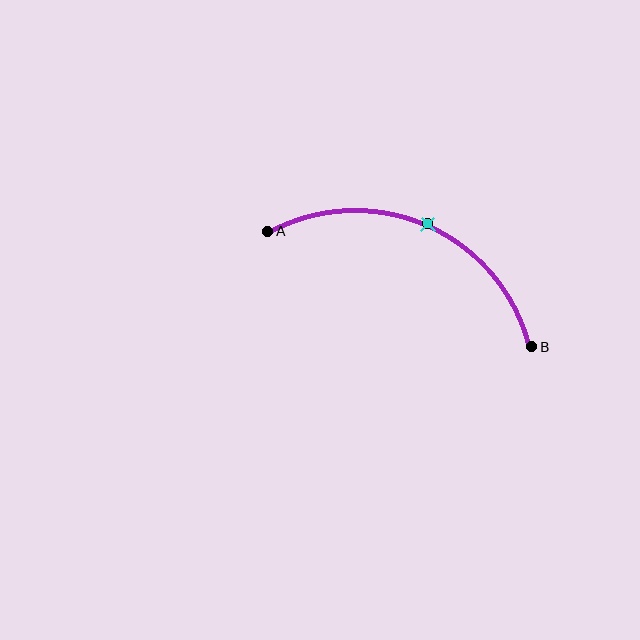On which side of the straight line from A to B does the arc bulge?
The arc bulges above the straight line connecting A and B.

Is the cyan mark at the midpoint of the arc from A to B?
Yes. The cyan mark lies on the arc at equal arc-length from both A and B — it is the arc midpoint.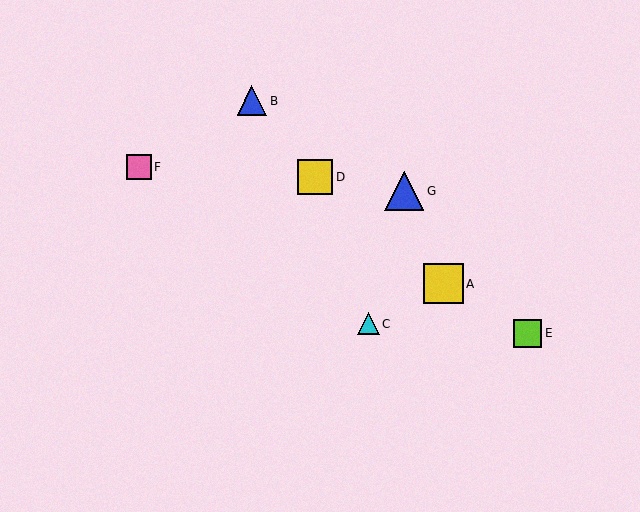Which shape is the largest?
The yellow square (labeled A) is the largest.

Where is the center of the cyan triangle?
The center of the cyan triangle is at (368, 324).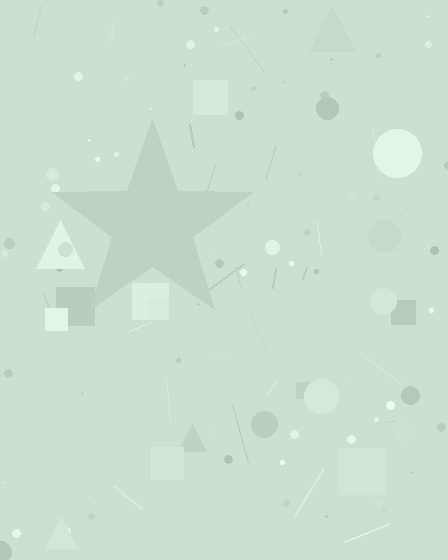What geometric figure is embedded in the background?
A star is embedded in the background.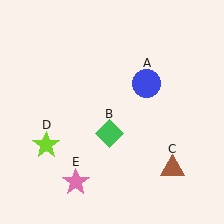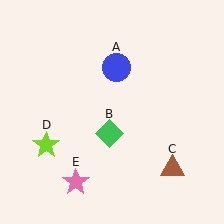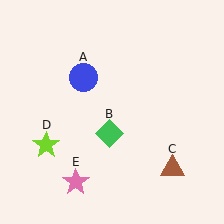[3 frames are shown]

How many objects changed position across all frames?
1 object changed position: blue circle (object A).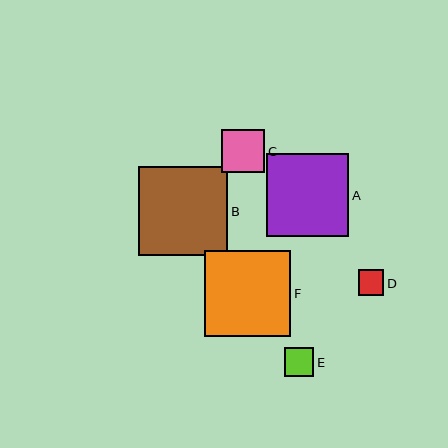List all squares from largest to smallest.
From largest to smallest: B, F, A, C, E, D.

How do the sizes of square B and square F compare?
Square B and square F are approximately the same size.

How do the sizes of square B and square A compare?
Square B and square A are approximately the same size.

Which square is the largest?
Square B is the largest with a size of approximately 89 pixels.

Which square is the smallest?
Square D is the smallest with a size of approximately 26 pixels.